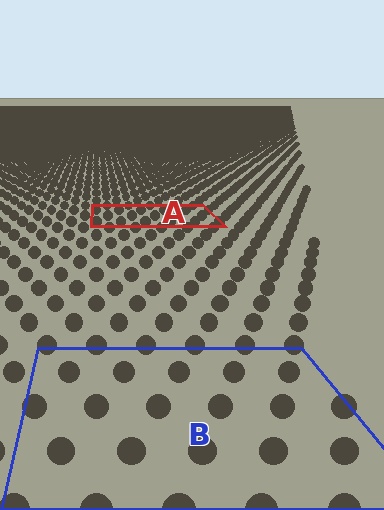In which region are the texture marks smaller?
The texture marks are smaller in region A, because it is farther away.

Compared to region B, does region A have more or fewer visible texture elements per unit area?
Region A has more texture elements per unit area — they are packed more densely because it is farther away.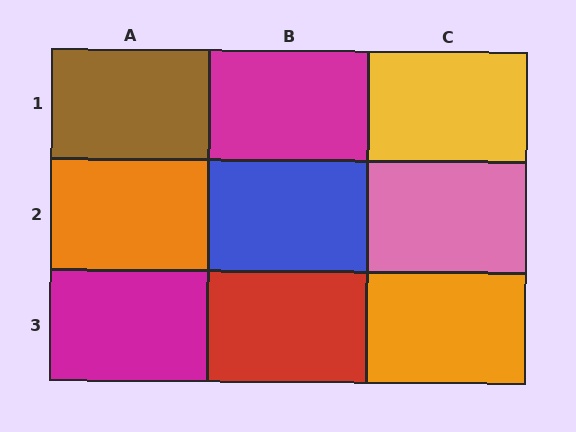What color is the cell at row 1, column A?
Brown.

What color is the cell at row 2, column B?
Blue.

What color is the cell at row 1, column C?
Yellow.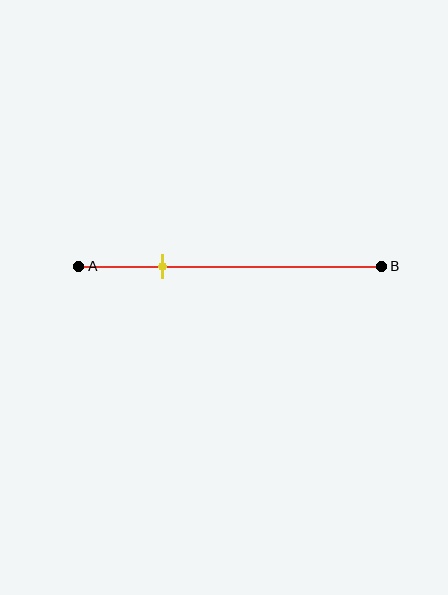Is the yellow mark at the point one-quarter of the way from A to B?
Yes, the mark is approximately at the one-quarter point.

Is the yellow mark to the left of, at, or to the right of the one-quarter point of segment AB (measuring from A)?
The yellow mark is approximately at the one-quarter point of segment AB.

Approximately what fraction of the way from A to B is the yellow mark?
The yellow mark is approximately 30% of the way from A to B.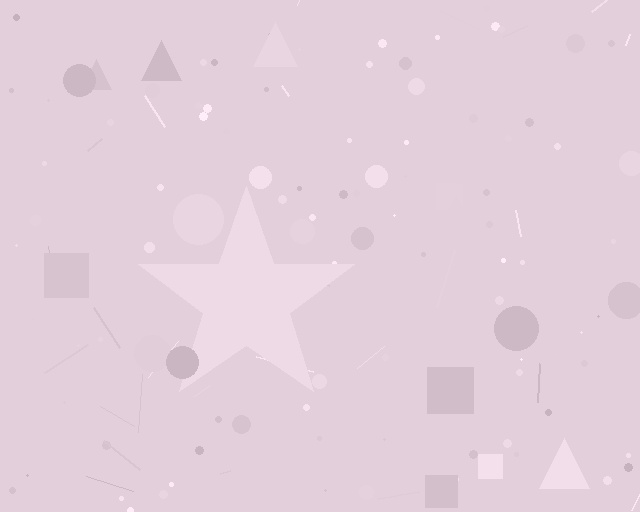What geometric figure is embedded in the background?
A star is embedded in the background.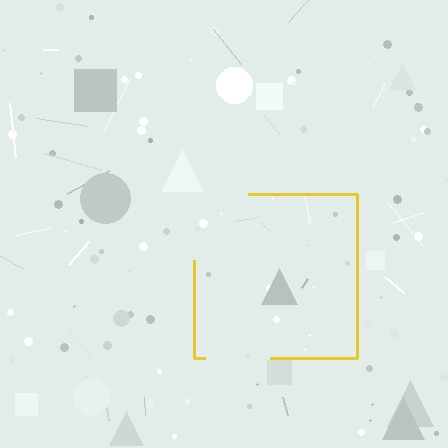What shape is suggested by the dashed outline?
The dashed outline suggests a square.